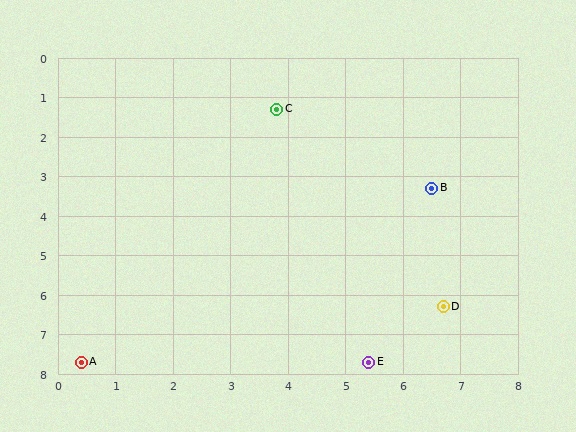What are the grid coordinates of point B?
Point B is at approximately (6.5, 3.3).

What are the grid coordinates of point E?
Point E is at approximately (5.4, 7.7).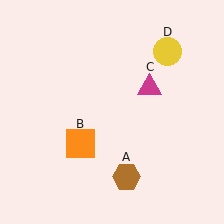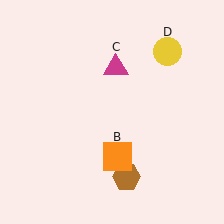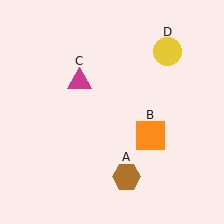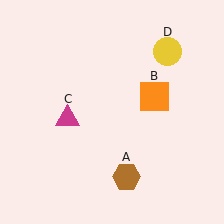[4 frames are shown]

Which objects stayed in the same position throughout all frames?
Brown hexagon (object A) and yellow circle (object D) remained stationary.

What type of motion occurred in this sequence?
The orange square (object B), magenta triangle (object C) rotated counterclockwise around the center of the scene.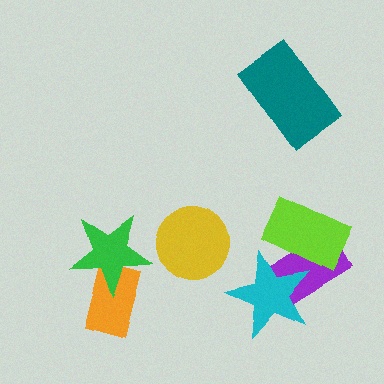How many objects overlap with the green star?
1 object overlaps with the green star.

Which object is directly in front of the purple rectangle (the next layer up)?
The cyan star is directly in front of the purple rectangle.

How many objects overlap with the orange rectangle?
1 object overlaps with the orange rectangle.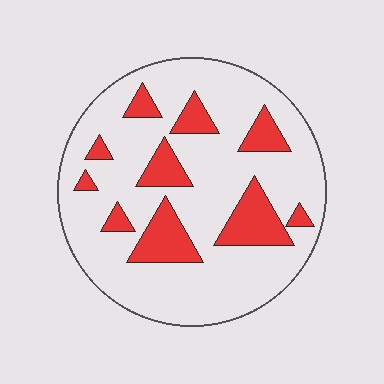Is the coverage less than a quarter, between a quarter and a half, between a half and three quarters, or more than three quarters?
Less than a quarter.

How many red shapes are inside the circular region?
10.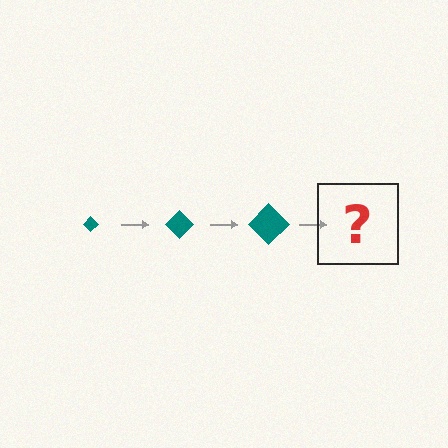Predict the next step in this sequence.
The next step is a teal diamond, larger than the previous one.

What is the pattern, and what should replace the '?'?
The pattern is that the diamond gets progressively larger each step. The '?' should be a teal diamond, larger than the previous one.